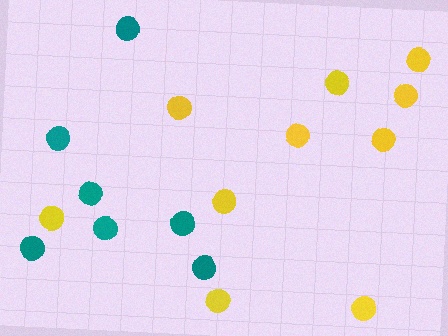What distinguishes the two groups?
There are 2 groups: one group of yellow circles (10) and one group of teal circles (7).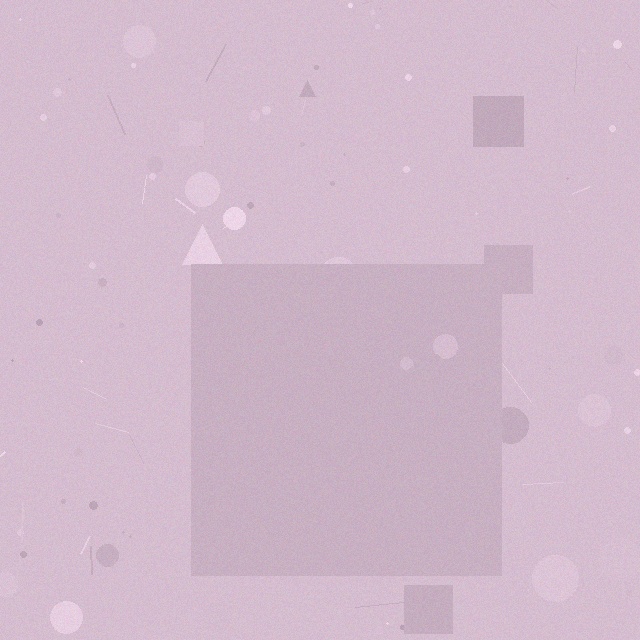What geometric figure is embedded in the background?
A square is embedded in the background.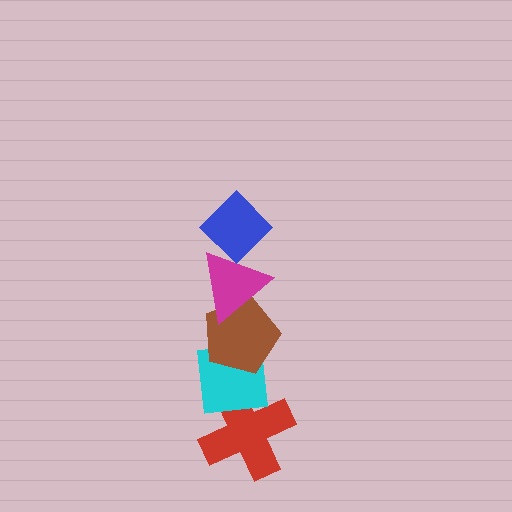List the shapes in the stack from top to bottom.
From top to bottom: the blue diamond, the magenta triangle, the brown pentagon, the cyan square, the red cross.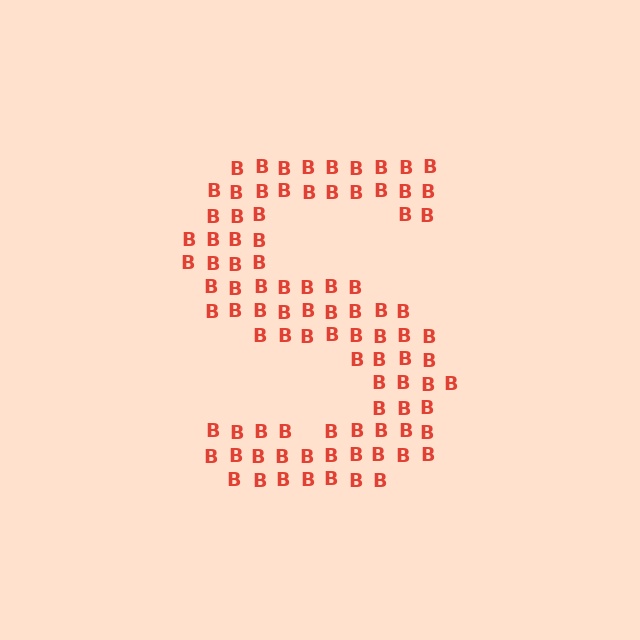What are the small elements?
The small elements are letter B's.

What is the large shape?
The large shape is the letter S.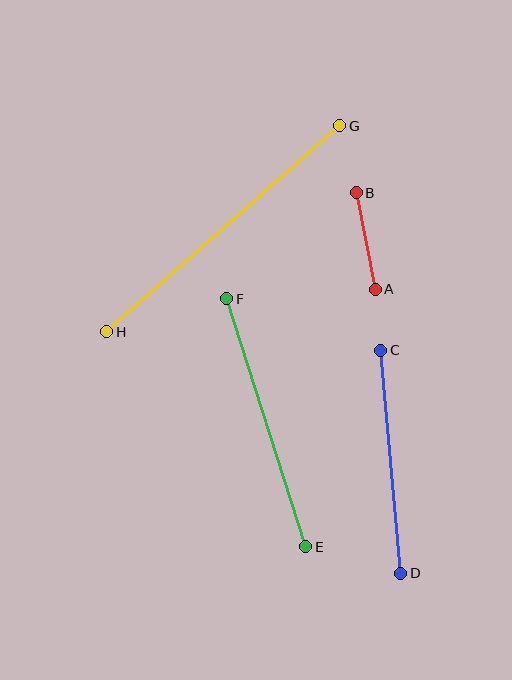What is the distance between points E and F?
The distance is approximately 261 pixels.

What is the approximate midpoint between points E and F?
The midpoint is at approximately (266, 423) pixels.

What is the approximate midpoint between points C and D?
The midpoint is at approximately (391, 462) pixels.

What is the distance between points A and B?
The distance is approximately 98 pixels.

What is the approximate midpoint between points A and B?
The midpoint is at approximately (366, 241) pixels.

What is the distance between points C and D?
The distance is approximately 224 pixels.